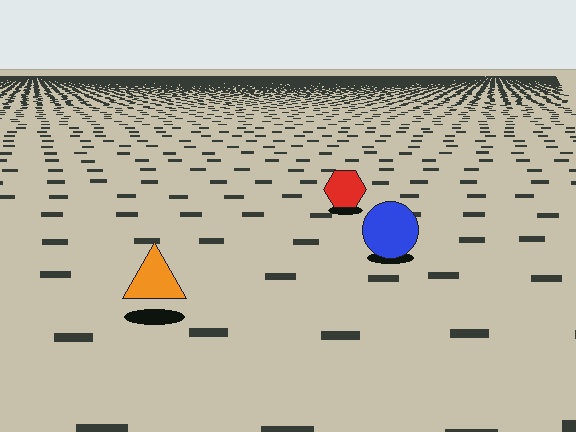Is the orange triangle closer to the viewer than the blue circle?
Yes. The orange triangle is closer — you can tell from the texture gradient: the ground texture is coarser near it.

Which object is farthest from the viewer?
The red hexagon is farthest from the viewer. It appears smaller and the ground texture around it is denser.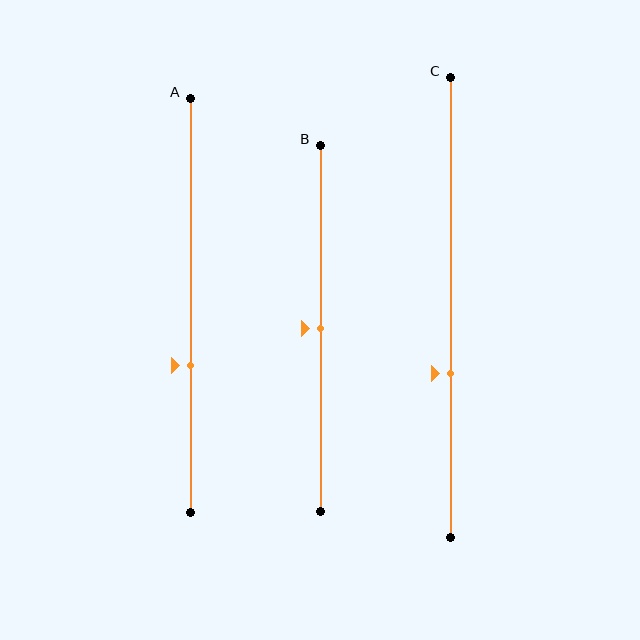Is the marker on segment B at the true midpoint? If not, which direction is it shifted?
Yes, the marker on segment B is at the true midpoint.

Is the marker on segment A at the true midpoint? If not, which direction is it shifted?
No, the marker on segment A is shifted downward by about 15% of the segment length.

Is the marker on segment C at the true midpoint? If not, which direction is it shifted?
No, the marker on segment C is shifted downward by about 14% of the segment length.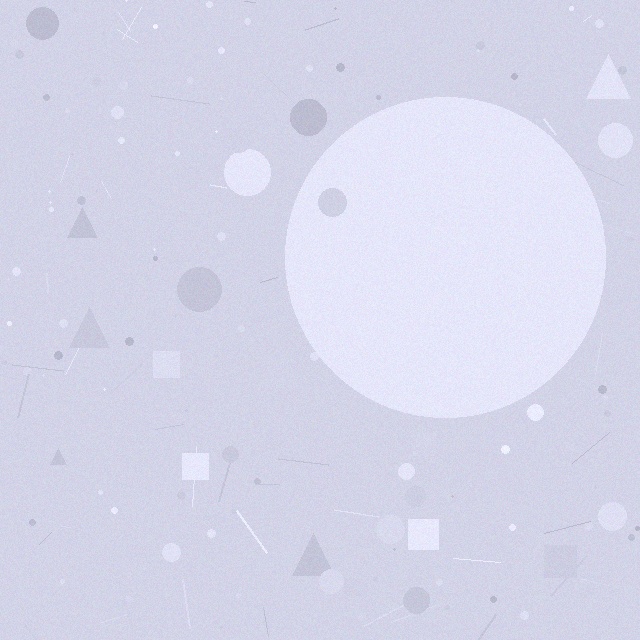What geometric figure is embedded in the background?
A circle is embedded in the background.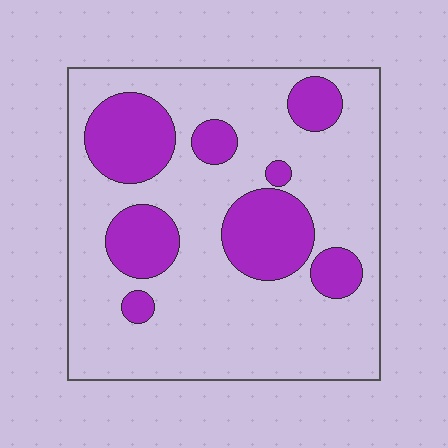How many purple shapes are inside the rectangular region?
8.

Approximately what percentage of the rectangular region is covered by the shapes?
Approximately 25%.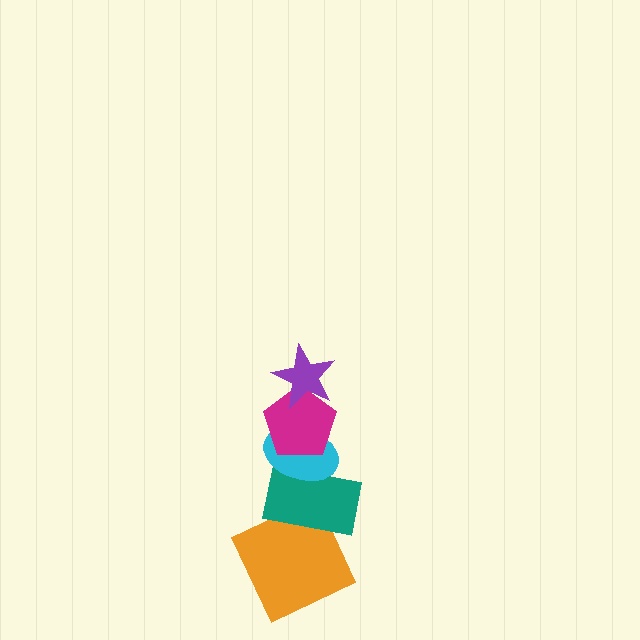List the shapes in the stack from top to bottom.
From top to bottom: the purple star, the magenta pentagon, the cyan ellipse, the teal rectangle, the orange square.